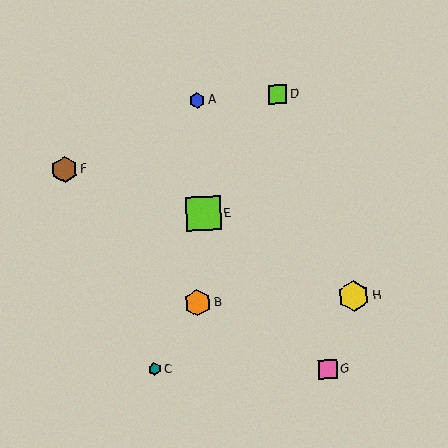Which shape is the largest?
The lime square (labeled E) is the largest.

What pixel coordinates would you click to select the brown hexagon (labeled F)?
Click at (64, 170) to select the brown hexagon F.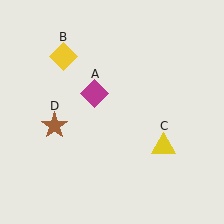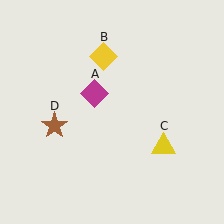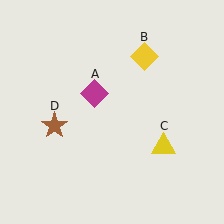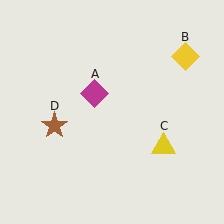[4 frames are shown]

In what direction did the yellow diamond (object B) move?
The yellow diamond (object B) moved right.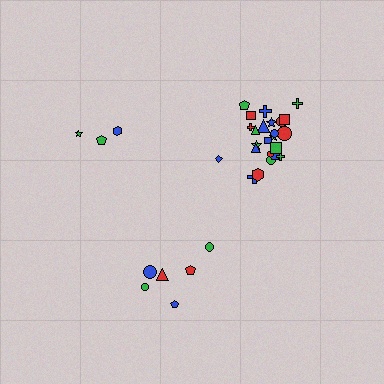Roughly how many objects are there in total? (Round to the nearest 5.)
Roughly 35 objects in total.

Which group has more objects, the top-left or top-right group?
The top-right group.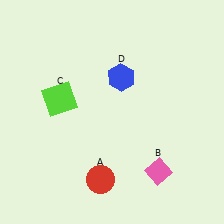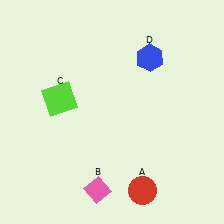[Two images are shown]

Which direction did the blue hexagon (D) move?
The blue hexagon (D) moved right.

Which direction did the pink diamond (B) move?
The pink diamond (B) moved left.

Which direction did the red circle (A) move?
The red circle (A) moved right.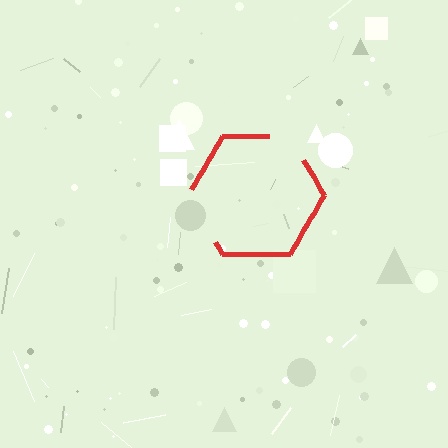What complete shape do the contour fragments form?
The contour fragments form a hexagon.